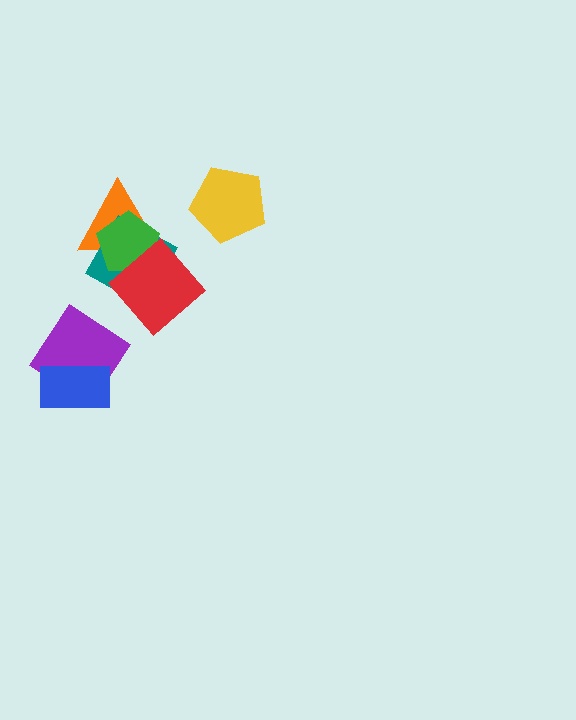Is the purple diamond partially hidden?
Yes, it is partially covered by another shape.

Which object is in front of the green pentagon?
The red diamond is in front of the green pentagon.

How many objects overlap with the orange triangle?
3 objects overlap with the orange triangle.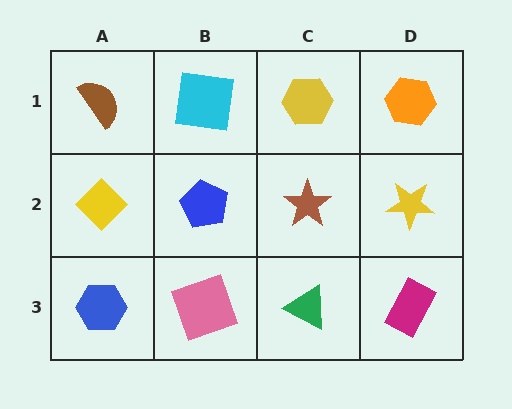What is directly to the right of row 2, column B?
A brown star.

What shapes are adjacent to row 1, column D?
A yellow star (row 2, column D), a yellow hexagon (row 1, column C).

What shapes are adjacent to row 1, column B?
A blue pentagon (row 2, column B), a brown semicircle (row 1, column A), a yellow hexagon (row 1, column C).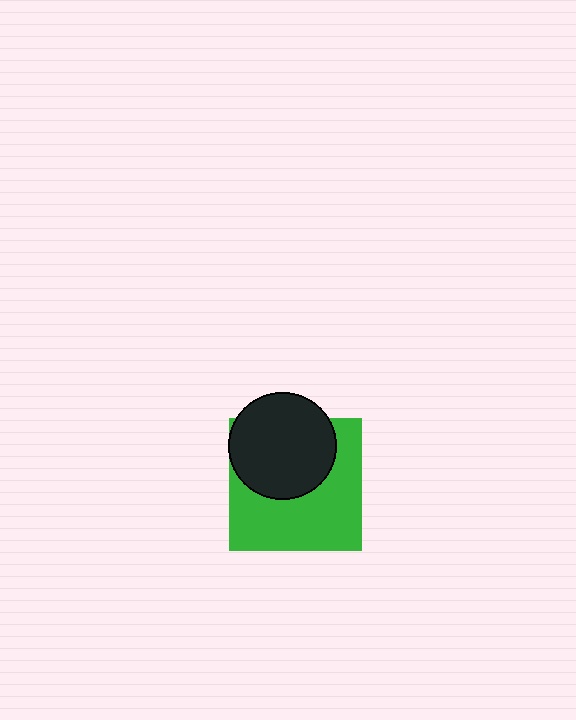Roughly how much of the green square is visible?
About half of it is visible (roughly 57%).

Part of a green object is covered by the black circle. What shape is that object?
It is a square.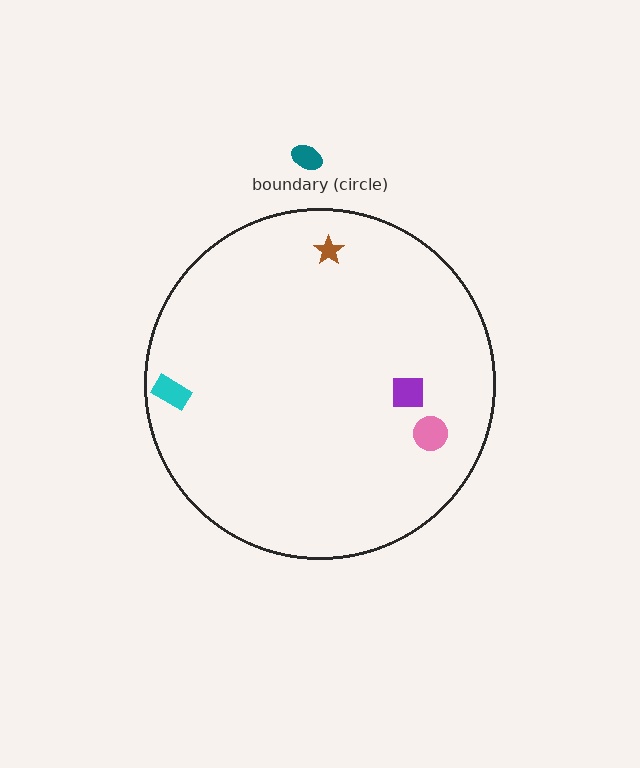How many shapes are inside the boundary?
4 inside, 1 outside.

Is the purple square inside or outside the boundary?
Inside.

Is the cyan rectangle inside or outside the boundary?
Inside.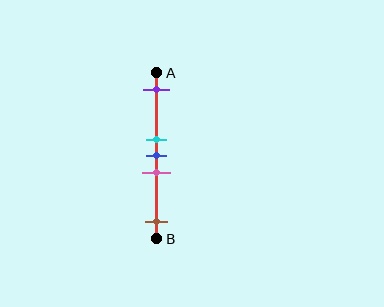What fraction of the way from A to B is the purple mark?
The purple mark is approximately 10% (0.1) of the way from A to B.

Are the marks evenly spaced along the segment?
No, the marks are not evenly spaced.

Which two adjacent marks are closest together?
The cyan and blue marks are the closest adjacent pair.